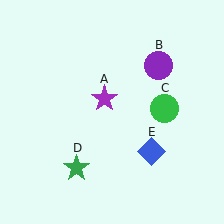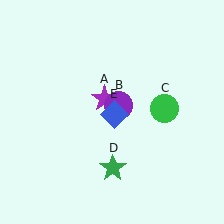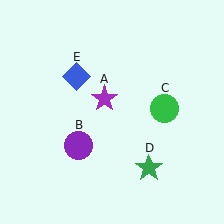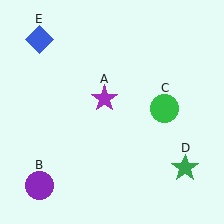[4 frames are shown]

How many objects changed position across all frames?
3 objects changed position: purple circle (object B), green star (object D), blue diamond (object E).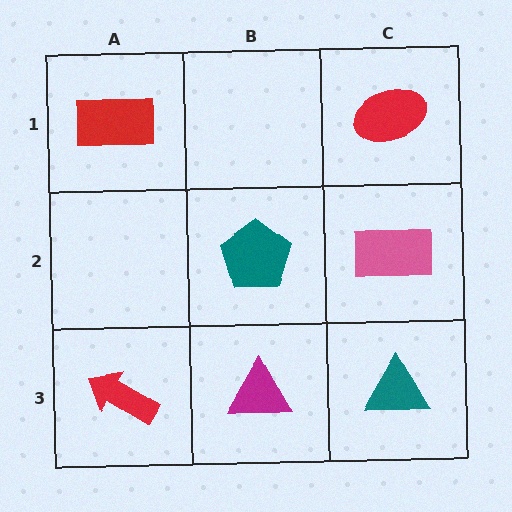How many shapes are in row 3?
3 shapes.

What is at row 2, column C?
A pink rectangle.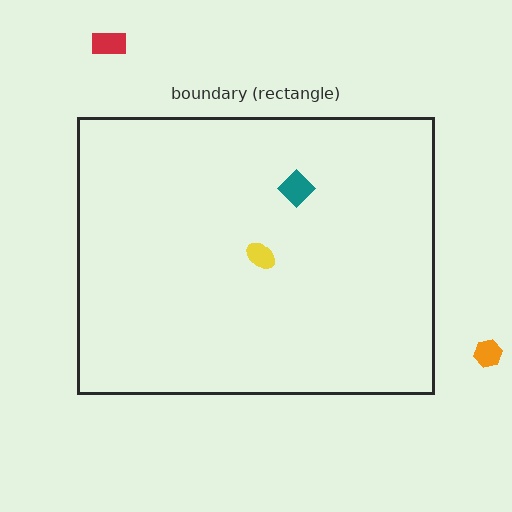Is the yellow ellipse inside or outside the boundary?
Inside.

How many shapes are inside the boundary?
2 inside, 2 outside.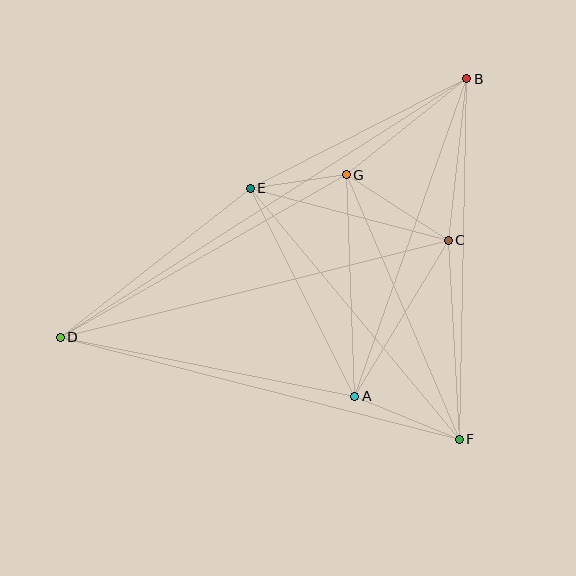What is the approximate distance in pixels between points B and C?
The distance between B and C is approximately 163 pixels.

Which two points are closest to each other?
Points E and G are closest to each other.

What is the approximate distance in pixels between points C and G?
The distance between C and G is approximately 121 pixels.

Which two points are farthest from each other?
Points B and D are farthest from each other.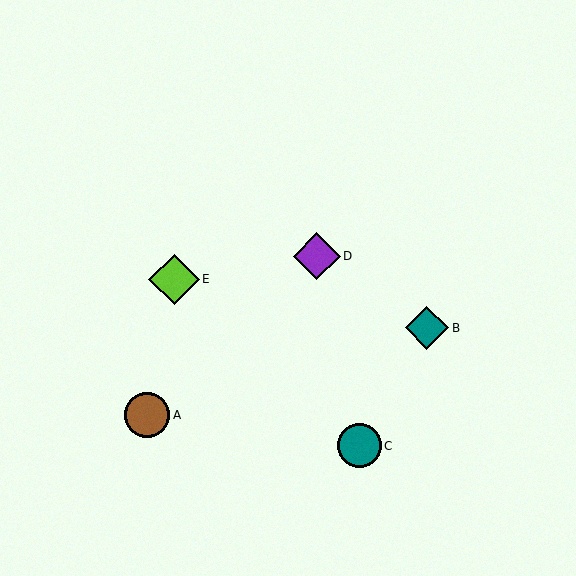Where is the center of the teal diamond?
The center of the teal diamond is at (427, 328).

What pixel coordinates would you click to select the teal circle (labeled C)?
Click at (360, 446) to select the teal circle C.